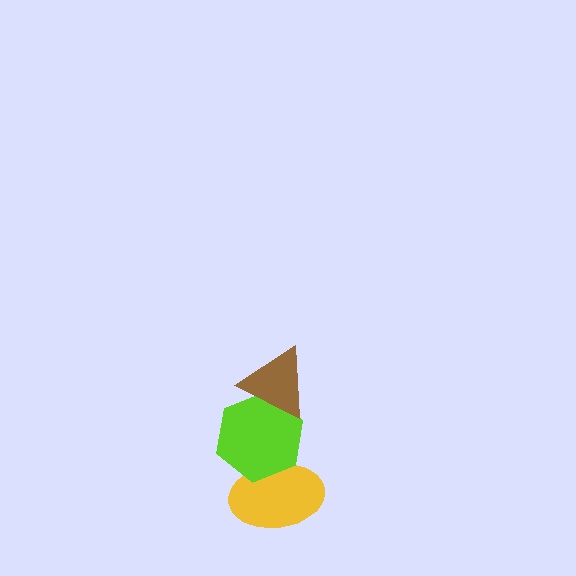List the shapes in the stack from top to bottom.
From top to bottom: the brown triangle, the lime hexagon, the yellow ellipse.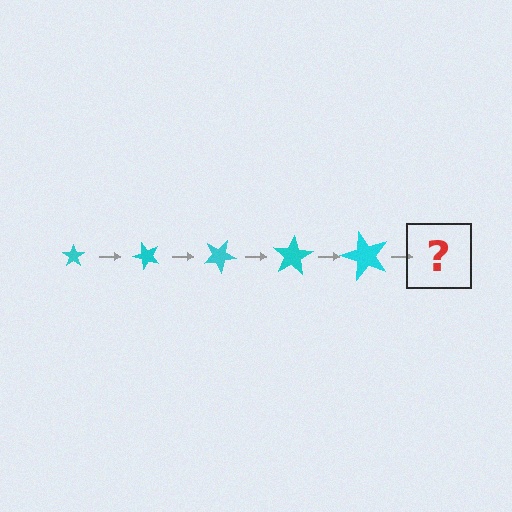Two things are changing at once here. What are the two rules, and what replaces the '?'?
The two rules are that the star grows larger each step and it rotates 50 degrees each step. The '?' should be a star, larger than the previous one and rotated 250 degrees from the start.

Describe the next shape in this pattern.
It should be a star, larger than the previous one and rotated 250 degrees from the start.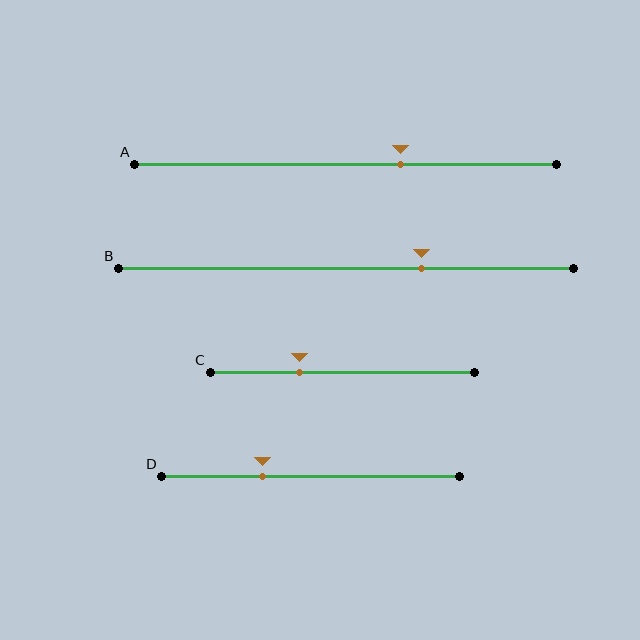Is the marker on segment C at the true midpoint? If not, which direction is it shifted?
No, the marker on segment C is shifted to the left by about 16% of the segment length.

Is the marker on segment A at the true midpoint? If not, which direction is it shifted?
No, the marker on segment A is shifted to the right by about 13% of the segment length.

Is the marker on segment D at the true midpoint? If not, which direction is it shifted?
No, the marker on segment D is shifted to the left by about 16% of the segment length.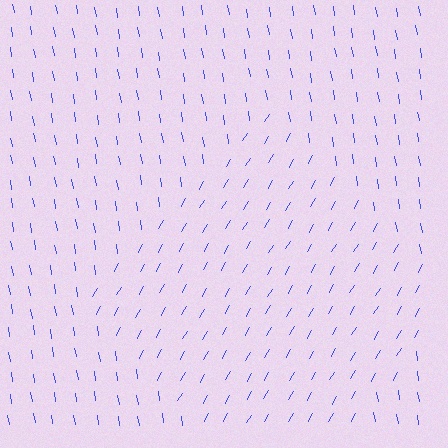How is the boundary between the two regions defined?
The boundary is defined purely by a change in line orientation (approximately 38 degrees difference). All lines are the same color and thickness.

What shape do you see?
I see a diamond.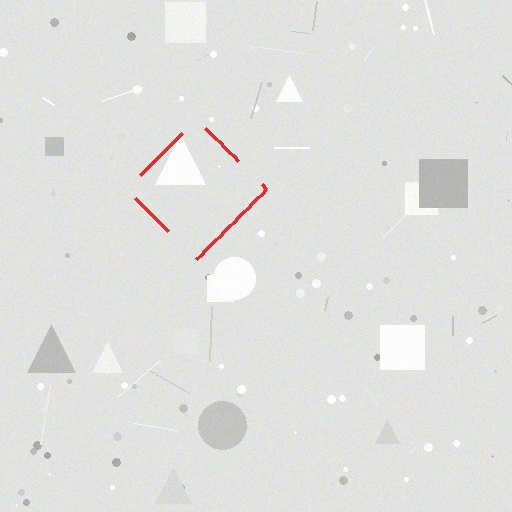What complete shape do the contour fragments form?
The contour fragments form a diamond.